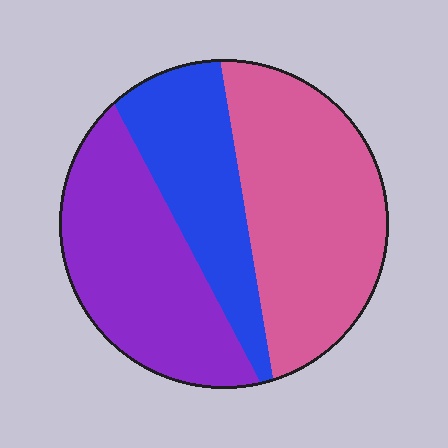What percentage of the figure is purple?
Purple takes up about one third (1/3) of the figure.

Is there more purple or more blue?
Purple.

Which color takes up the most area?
Pink, at roughly 40%.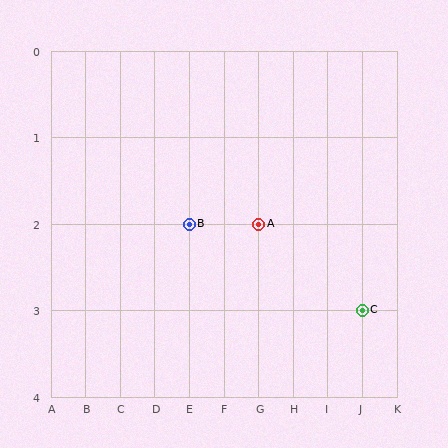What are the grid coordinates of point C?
Point C is at grid coordinates (J, 3).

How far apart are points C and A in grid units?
Points C and A are 3 columns and 1 row apart (about 3.2 grid units diagonally).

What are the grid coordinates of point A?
Point A is at grid coordinates (G, 2).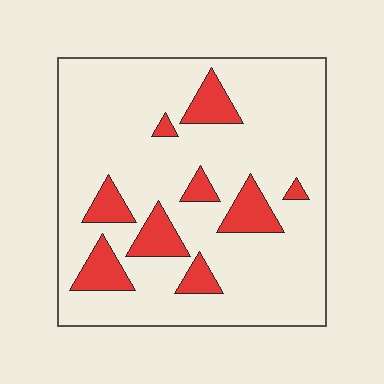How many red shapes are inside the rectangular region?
9.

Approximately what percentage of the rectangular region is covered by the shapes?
Approximately 15%.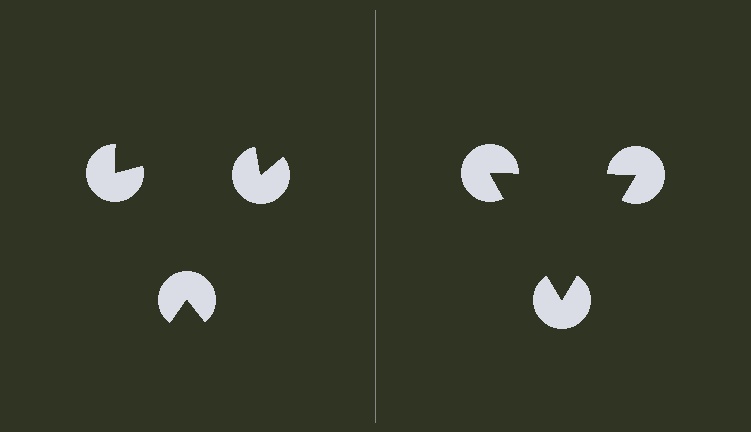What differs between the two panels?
The pac-man discs are positioned identically on both sides; only the wedge orientations differ. On the right they align to a triangle; on the left they are misaligned.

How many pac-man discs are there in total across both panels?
6 — 3 on each side.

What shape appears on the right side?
An illusory triangle.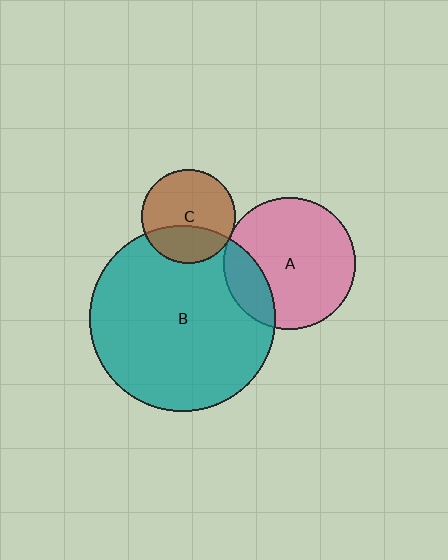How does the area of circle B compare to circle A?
Approximately 2.0 times.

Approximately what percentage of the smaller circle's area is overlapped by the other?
Approximately 30%.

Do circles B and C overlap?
Yes.